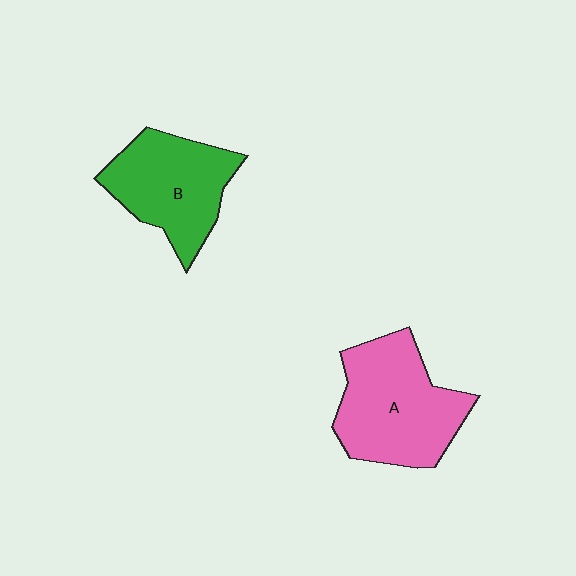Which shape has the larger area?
Shape A (pink).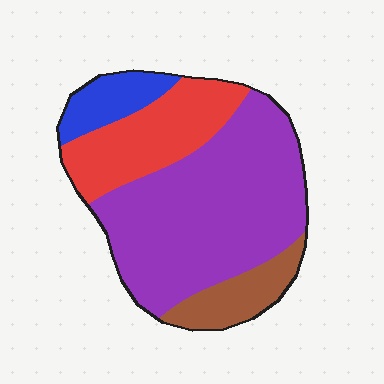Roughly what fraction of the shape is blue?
Blue takes up about one tenth (1/10) of the shape.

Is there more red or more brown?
Red.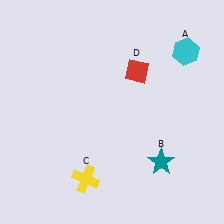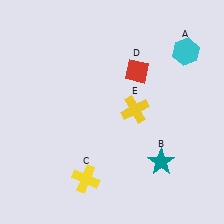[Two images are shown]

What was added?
A yellow cross (E) was added in Image 2.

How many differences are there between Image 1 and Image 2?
There is 1 difference between the two images.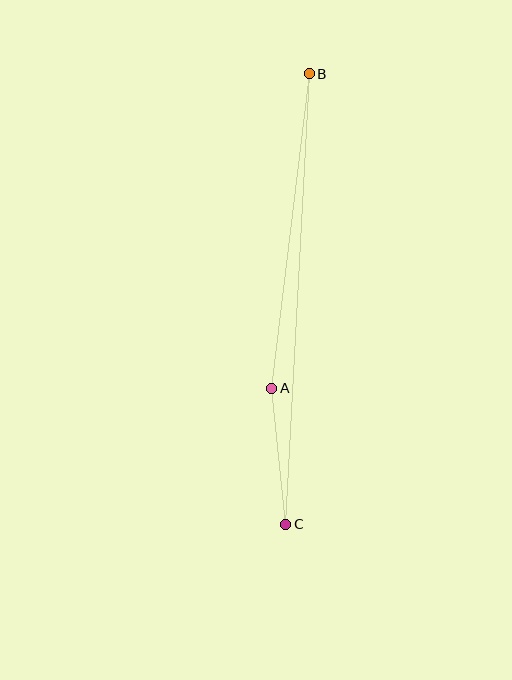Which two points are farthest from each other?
Points B and C are farthest from each other.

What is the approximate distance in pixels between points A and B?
The distance between A and B is approximately 317 pixels.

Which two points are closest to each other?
Points A and C are closest to each other.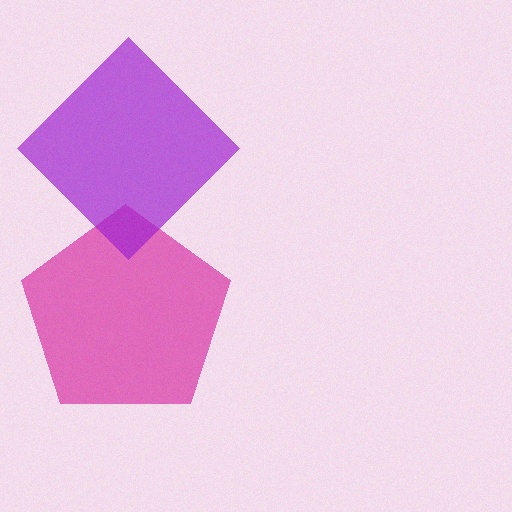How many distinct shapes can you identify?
There are 2 distinct shapes: a magenta pentagon, a purple diamond.